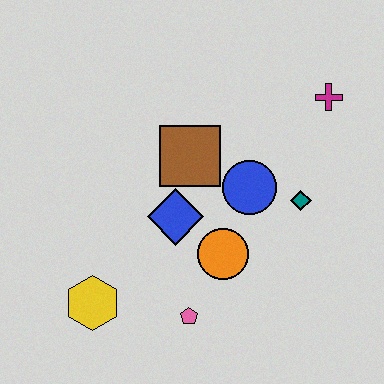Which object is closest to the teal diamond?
The blue circle is closest to the teal diamond.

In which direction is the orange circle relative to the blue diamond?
The orange circle is to the right of the blue diamond.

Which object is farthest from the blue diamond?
The magenta cross is farthest from the blue diamond.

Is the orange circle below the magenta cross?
Yes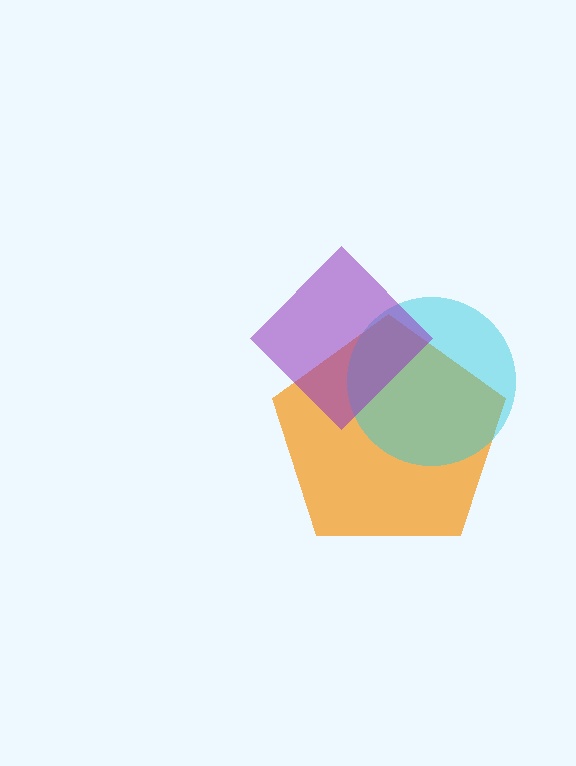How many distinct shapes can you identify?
There are 3 distinct shapes: an orange pentagon, a cyan circle, a purple diamond.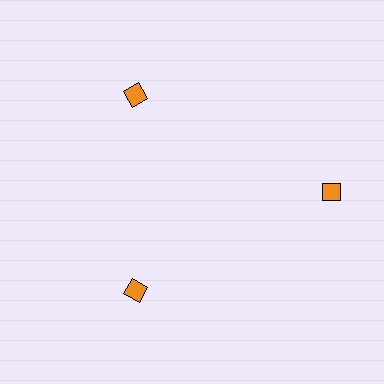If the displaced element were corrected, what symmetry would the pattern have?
It would have 3-fold rotational symmetry — the pattern would map onto itself every 120 degrees.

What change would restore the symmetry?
The symmetry would be restored by moving it inward, back onto the ring so that all 3 diamonds sit at equal angles and equal distance from the center.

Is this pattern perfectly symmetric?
No. The 3 orange diamonds are arranged in a ring, but one element near the 3 o'clock position is pushed outward from the center, breaking the 3-fold rotational symmetry.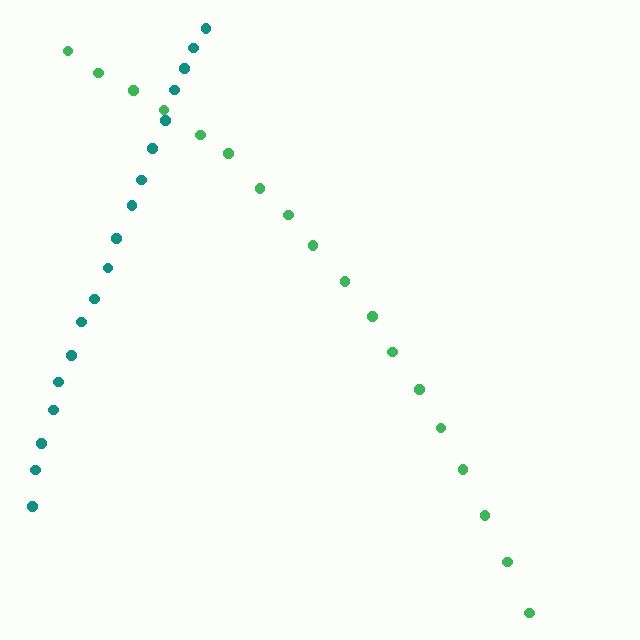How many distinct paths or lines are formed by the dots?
There are 2 distinct paths.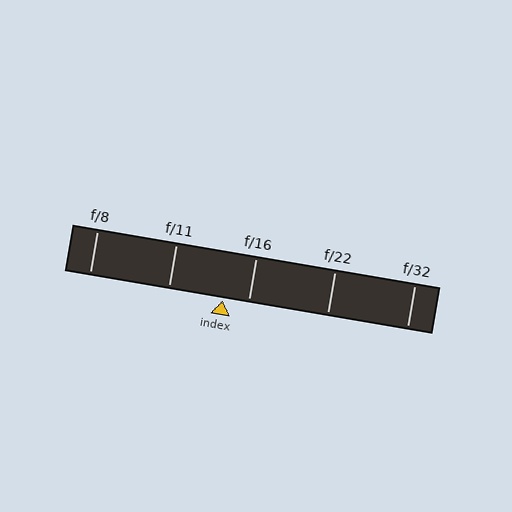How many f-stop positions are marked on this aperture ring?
There are 5 f-stop positions marked.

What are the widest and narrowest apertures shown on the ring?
The widest aperture shown is f/8 and the narrowest is f/32.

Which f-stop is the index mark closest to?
The index mark is closest to f/16.